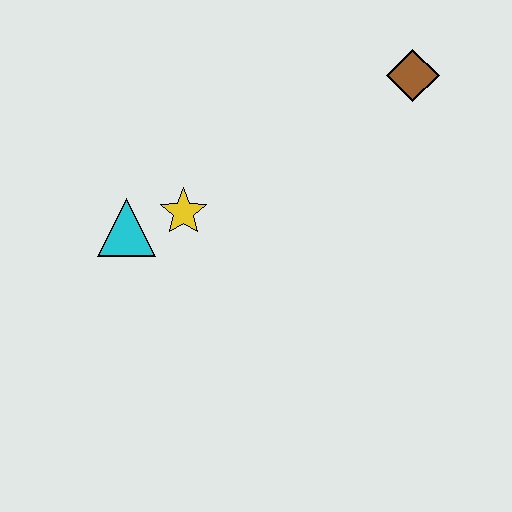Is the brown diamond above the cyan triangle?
Yes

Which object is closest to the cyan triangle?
The yellow star is closest to the cyan triangle.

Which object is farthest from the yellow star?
The brown diamond is farthest from the yellow star.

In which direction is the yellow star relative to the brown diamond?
The yellow star is to the left of the brown diamond.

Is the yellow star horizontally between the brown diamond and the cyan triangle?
Yes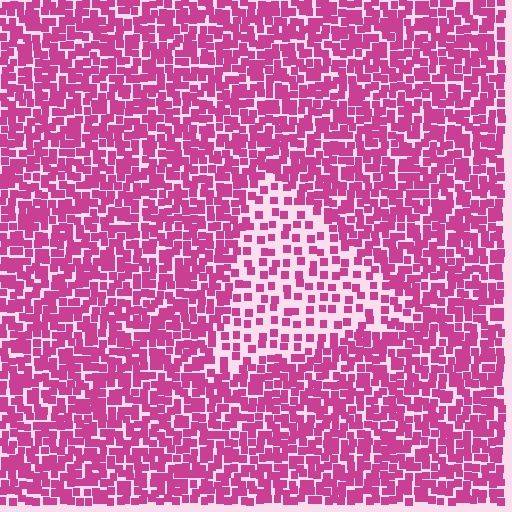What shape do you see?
I see a triangle.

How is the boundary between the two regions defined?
The boundary is defined by a change in element density (approximately 2.2x ratio). All elements are the same color, size, and shape.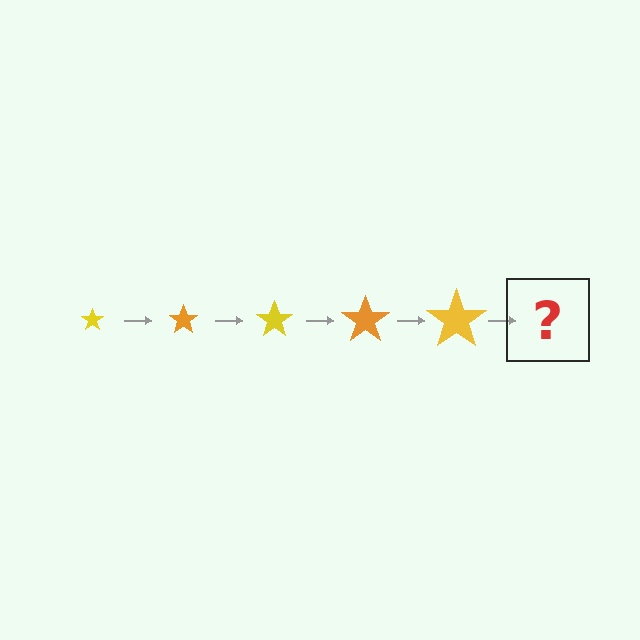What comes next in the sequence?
The next element should be an orange star, larger than the previous one.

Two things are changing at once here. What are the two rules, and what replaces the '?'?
The two rules are that the star grows larger each step and the color cycles through yellow and orange. The '?' should be an orange star, larger than the previous one.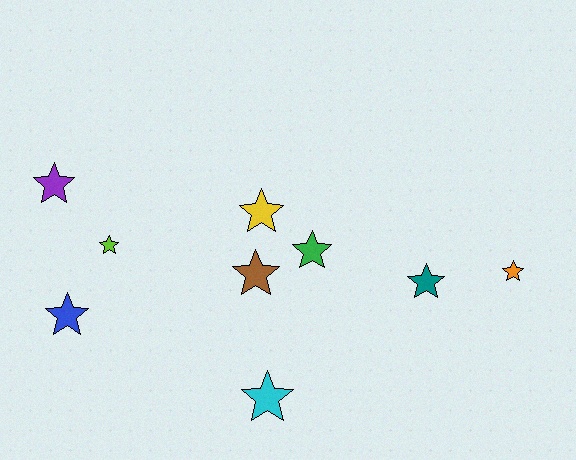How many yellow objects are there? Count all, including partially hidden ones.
There is 1 yellow object.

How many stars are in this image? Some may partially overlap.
There are 9 stars.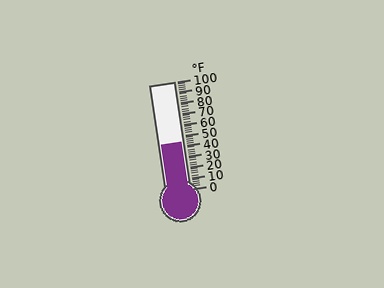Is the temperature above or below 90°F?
The temperature is below 90°F.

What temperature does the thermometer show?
The thermometer shows approximately 44°F.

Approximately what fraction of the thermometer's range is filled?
The thermometer is filled to approximately 45% of its range.